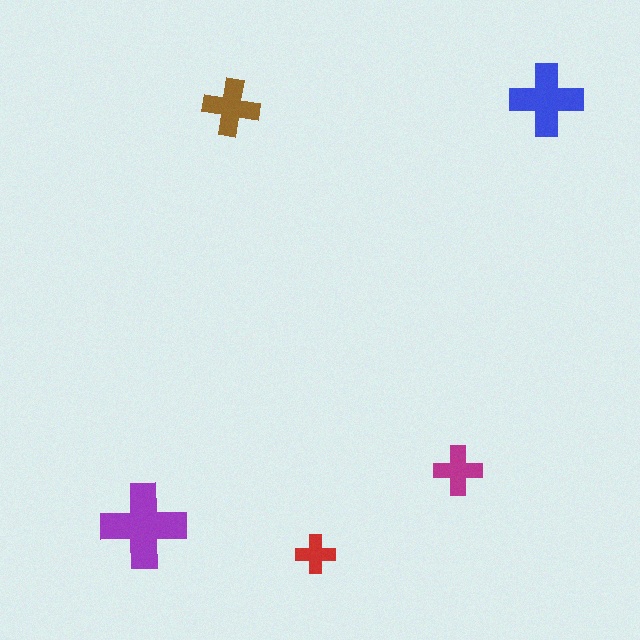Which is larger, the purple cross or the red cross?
The purple one.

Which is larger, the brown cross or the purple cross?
The purple one.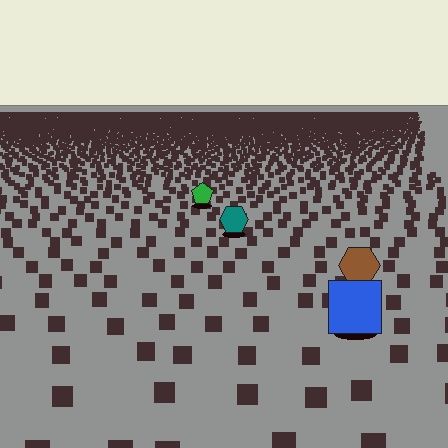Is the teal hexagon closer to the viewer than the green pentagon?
Yes. The teal hexagon is closer — you can tell from the texture gradient: the ground texture is coarser near it.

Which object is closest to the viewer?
The blue square is closest. The texture marks near it are larger and more spread out.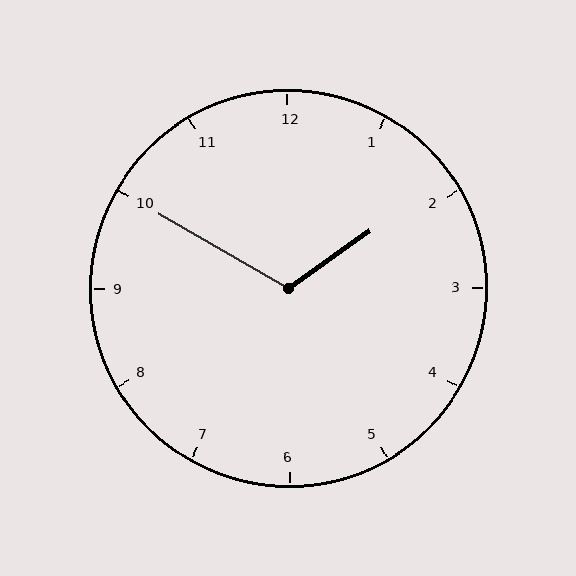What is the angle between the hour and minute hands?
Approximately 115 degrees.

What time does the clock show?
1:50.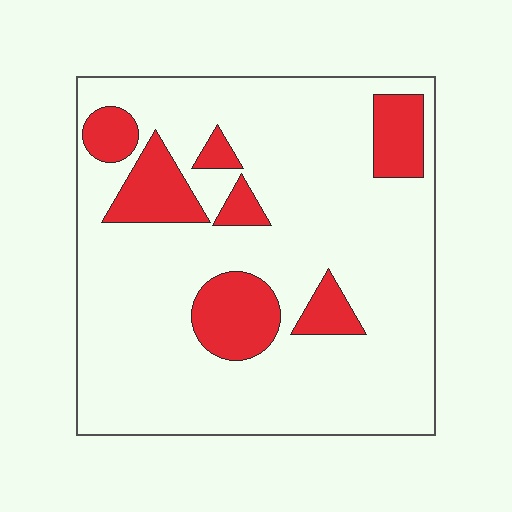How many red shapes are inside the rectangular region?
7.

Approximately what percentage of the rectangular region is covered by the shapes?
Approximately 20%.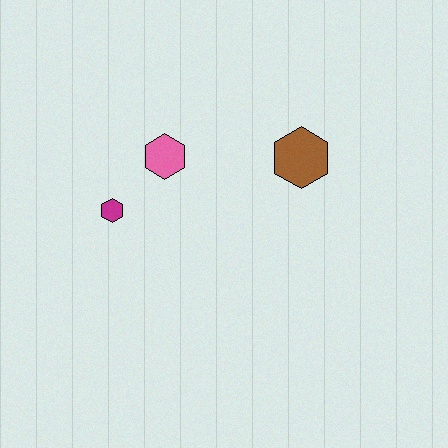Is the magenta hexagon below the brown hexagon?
Yes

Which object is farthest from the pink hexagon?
The brown hexagon is farthest from the pink hexagon.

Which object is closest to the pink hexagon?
The magenta hexagon is closest to the pink hexagon.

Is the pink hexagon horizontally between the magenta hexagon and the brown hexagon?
Yes